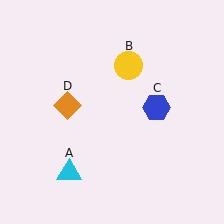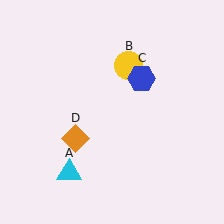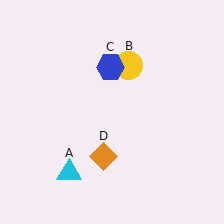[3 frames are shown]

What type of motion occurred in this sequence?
The blue hexagon (object C), orange diamond (object D) rotated counterclockwise around the center of the scene.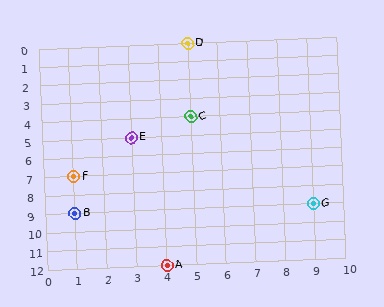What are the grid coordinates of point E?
Point E is at grid coordinates (3, 5).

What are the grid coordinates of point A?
Point A is at grid coordinates (4, 12).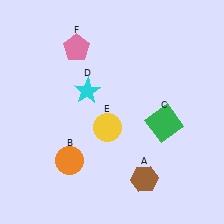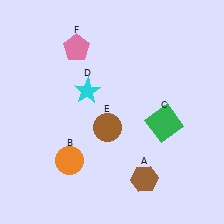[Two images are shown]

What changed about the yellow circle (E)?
In Image 1, E is yellow. In Image 2, it changed to brown.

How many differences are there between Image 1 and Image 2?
There is 1 difference between the two images.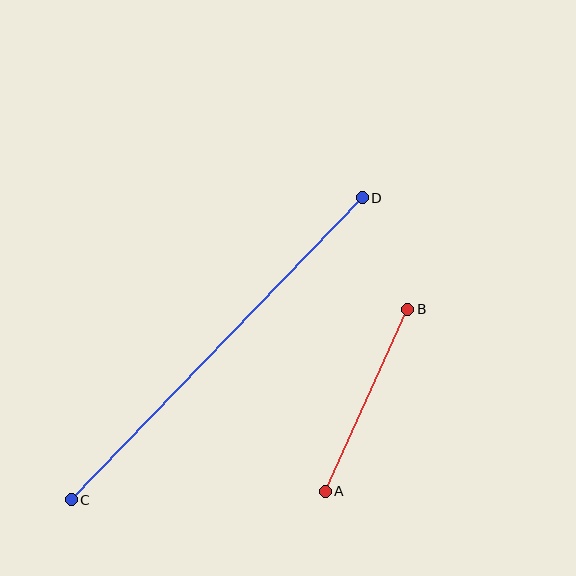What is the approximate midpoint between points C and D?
The midpoint is at approximately (217, 349) pixels.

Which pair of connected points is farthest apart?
Points C and D are farthest apart.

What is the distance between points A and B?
The distance is approximately 200 pixels.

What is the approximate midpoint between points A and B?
The midpoint is at approximately (366, 400) pixels.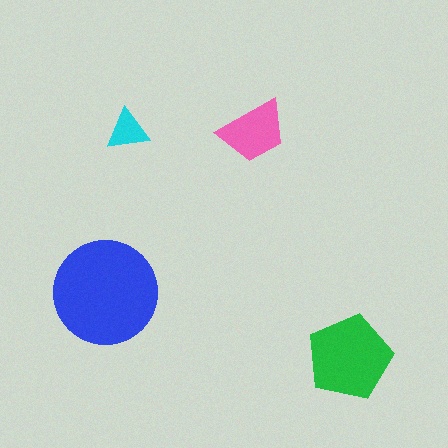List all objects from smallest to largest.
The cyan triangle, the pink trapezoid, the green pentagon, the blue circle.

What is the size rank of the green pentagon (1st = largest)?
2nd.